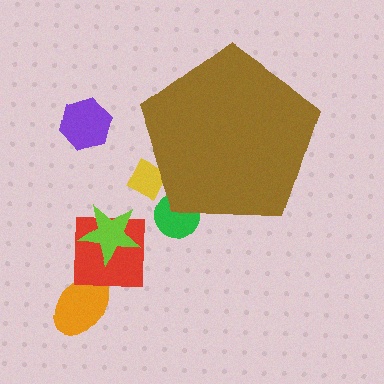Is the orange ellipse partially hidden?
No, the orange ellipse is fully visible.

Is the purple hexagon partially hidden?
No, the purple hexagon is fully visible.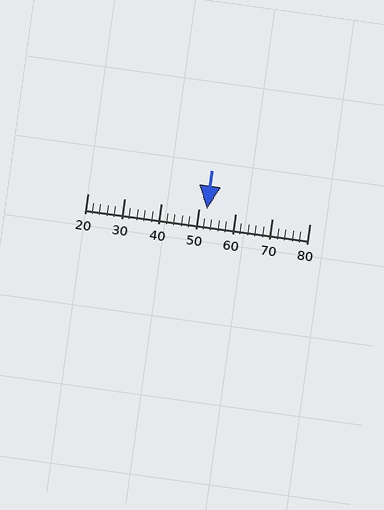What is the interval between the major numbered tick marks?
The major tick marks are spaced 10 units apart.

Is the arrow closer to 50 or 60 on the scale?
The arrow is closer to 50.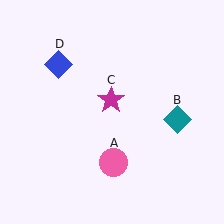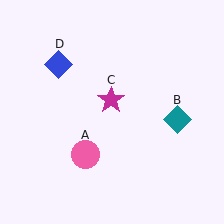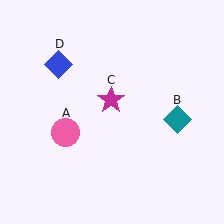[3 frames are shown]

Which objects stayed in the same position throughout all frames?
Teal diamond (object B) and magenta star (object C) and blue diamond (object D) remained stationary.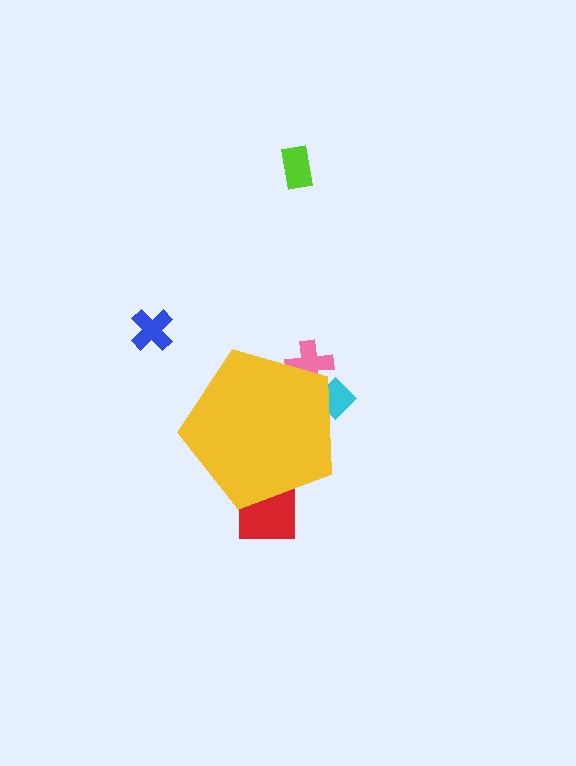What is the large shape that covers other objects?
A yellow pentagon.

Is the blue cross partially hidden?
No, the blue cross is fully visible.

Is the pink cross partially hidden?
Yes, the pink cross is partially hidden behind the yellow pentagon.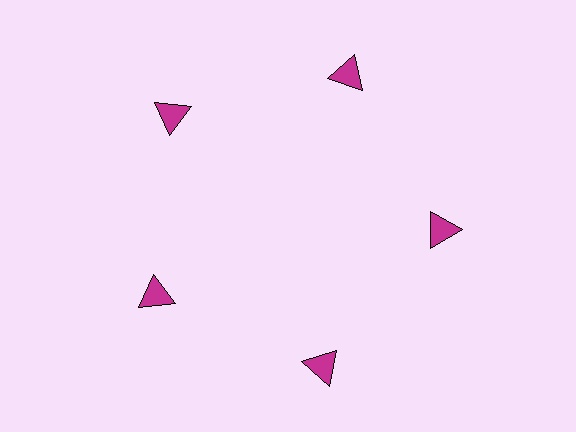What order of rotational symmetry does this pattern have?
This pattern has 5-fold rotational symmetry.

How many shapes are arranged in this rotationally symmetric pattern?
There are 5 shapes, arranged in 5 groups of 1.